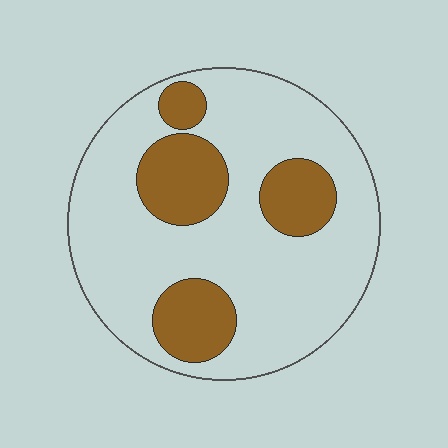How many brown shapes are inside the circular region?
4.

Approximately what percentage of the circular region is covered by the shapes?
Approximately 25%.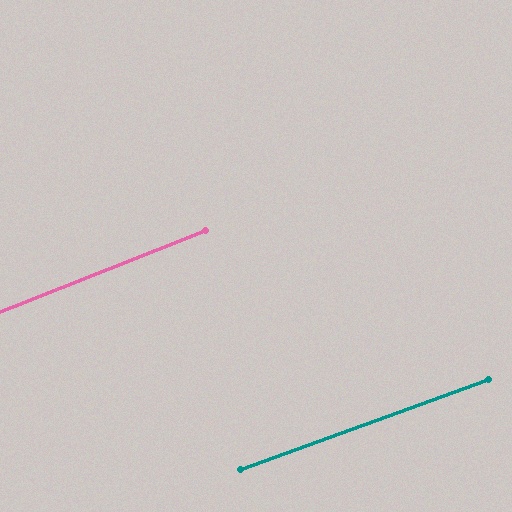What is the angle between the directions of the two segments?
Approximately 1 degree.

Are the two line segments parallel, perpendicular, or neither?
Parallel — their directions differ by only 1.5°.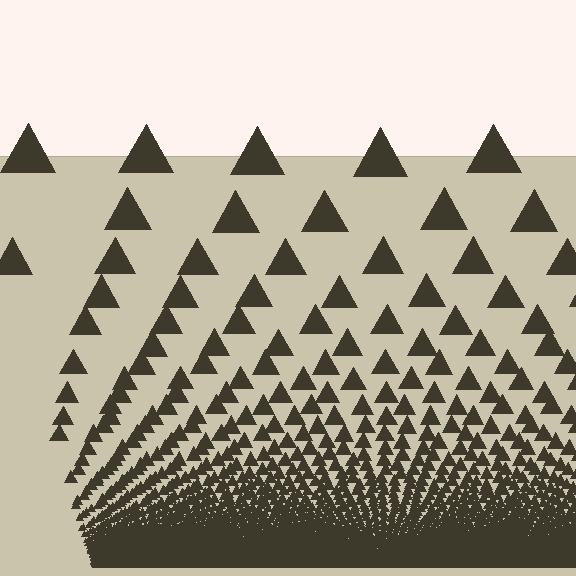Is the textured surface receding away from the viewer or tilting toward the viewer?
The surface appears to tilt toward the viewer. Texture elements get larger and sparser toward the top.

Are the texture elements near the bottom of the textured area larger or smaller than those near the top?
Smaller. The gradient is inverted — elements near the bottom are smaller and denser.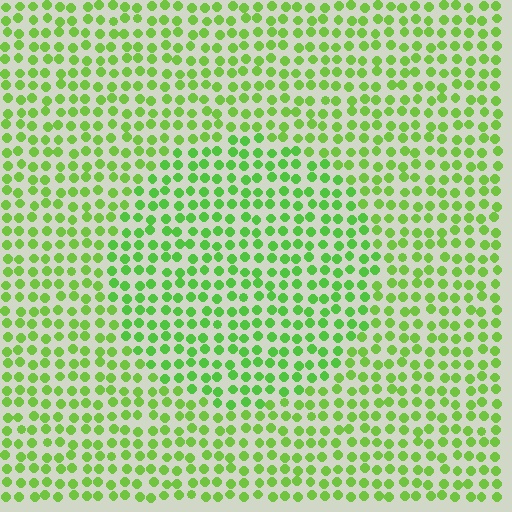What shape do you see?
I see a circle.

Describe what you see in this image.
The image is filled with small lime elements in a uniform arrangement. A circle-shaped region is visible where the elements are tinted to a slightly different hue, forming a subtle color boundary.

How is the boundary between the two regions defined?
The boundary is defined purely by a slight shift in hue (about 15 degrees). Spacing, size, and orientation are identical on both sides.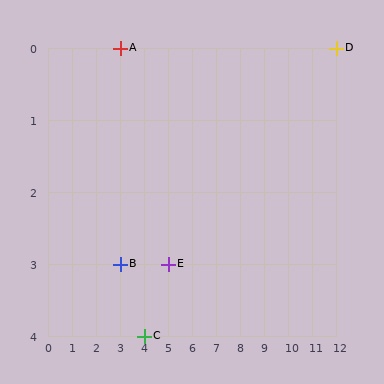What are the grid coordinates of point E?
Point E is at grid coordinates (5, 3).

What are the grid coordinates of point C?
Point C is at grid coordinates (4, 4).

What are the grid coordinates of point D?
Point D is at grid coordinates (12, 0).